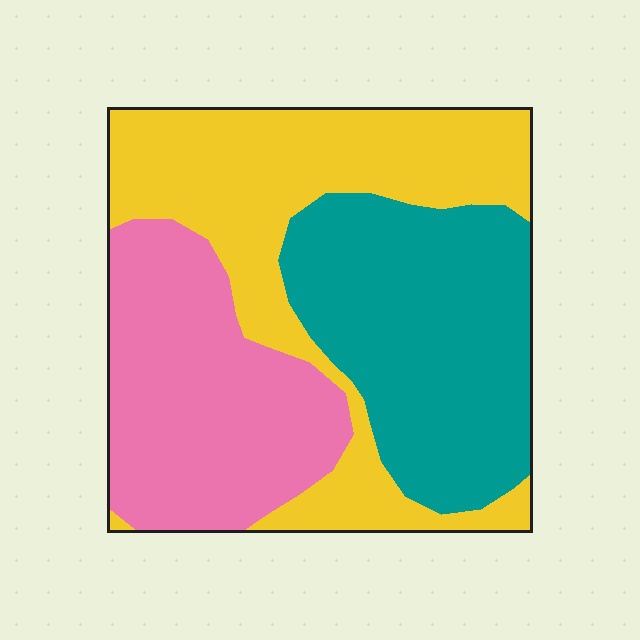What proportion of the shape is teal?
Teal takes up about one third (1/3) of the shape.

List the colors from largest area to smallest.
From largest to smallest: yellow, teal, pink.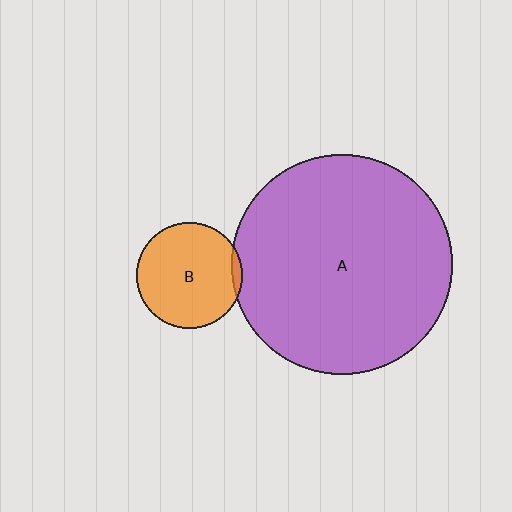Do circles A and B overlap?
Yes.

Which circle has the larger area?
Circle A (purple).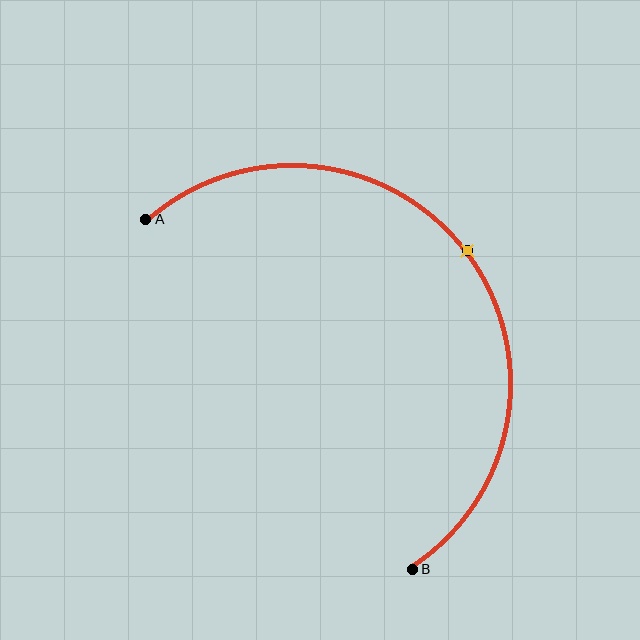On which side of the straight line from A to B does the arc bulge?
The arc bulges above and to the right of the straight line connecting A and B.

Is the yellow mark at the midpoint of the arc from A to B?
Yes. The yellow mark lies on the arc at equal arc-length from both A and B — it is the arc midpoint.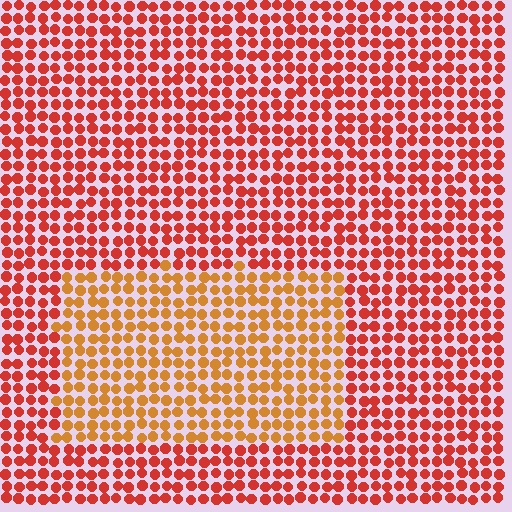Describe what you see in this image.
The image is filled with small red elements in a uniform arrangement. A rectangle-shaped region is visible where the elements are tinted to a slightly different hue, forming a subtle color boundary.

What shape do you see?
I see a rectangle.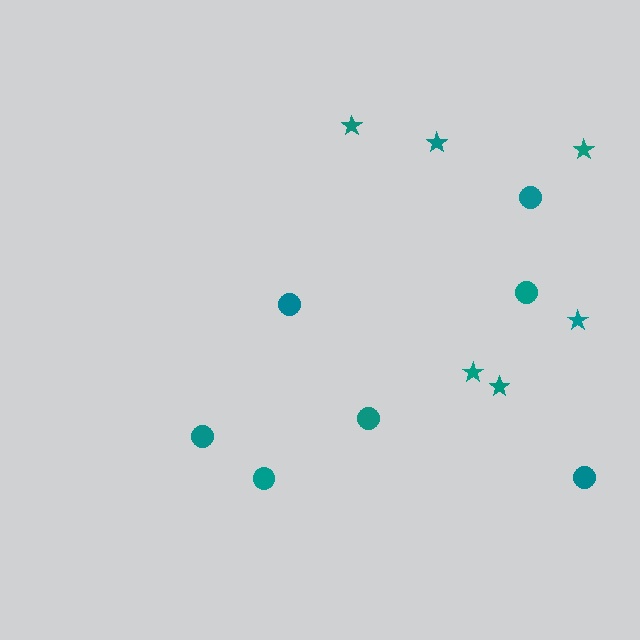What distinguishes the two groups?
There are 2 groups: one group of circles (7) and one group of stars (6).